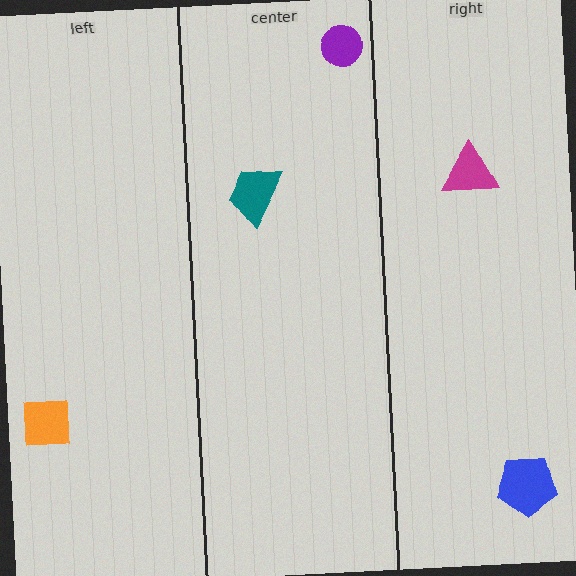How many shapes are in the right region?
2.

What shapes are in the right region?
The magenta triangle, the blue pentagon.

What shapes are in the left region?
The orange square.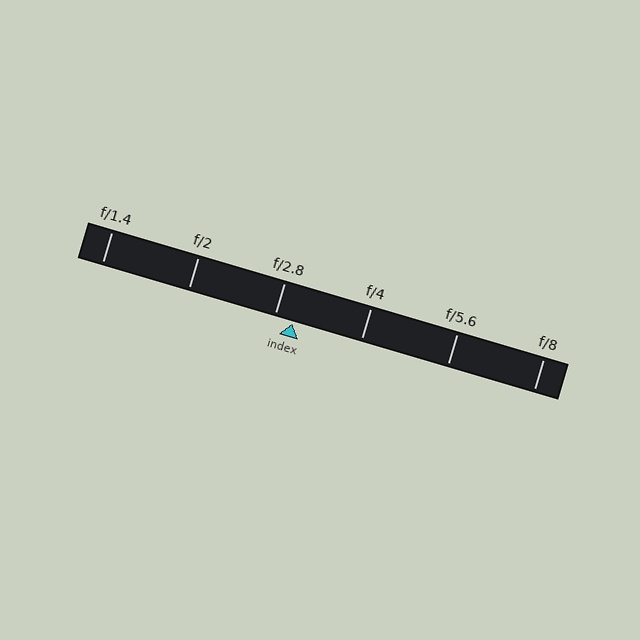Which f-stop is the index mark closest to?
The index mark is closest to f/2.8.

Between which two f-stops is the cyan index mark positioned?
The index mark is between f/2.8 and f/4.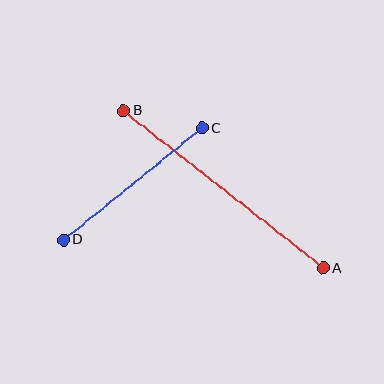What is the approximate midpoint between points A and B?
The midpoint is at approximately (224, 189) pixels.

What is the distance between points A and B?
The distance is approximately 254 pixels.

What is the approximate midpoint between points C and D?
The midpoint is at approximately (133, 184) pixels.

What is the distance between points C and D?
The distance is approximately 178 pixels.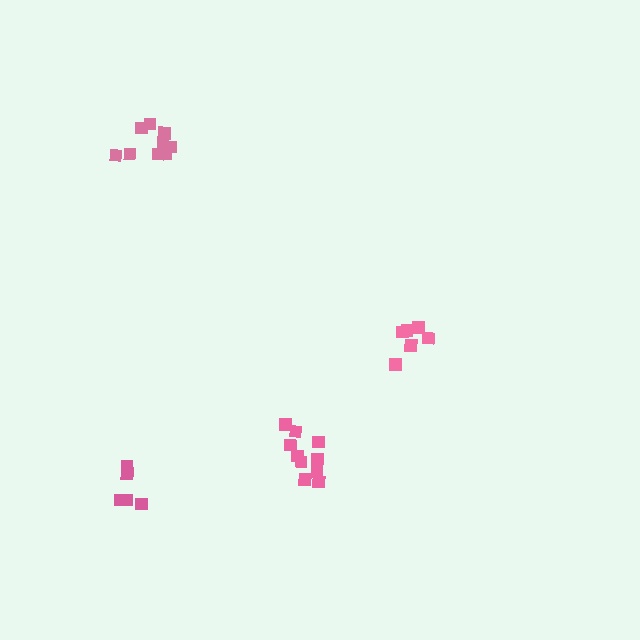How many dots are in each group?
Group 1: 10 dots, Group 2: 6 dots, Group 3: 9 dots, Group 4: 5 dots (30 total).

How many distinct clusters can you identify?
There are 4 distinct clusters.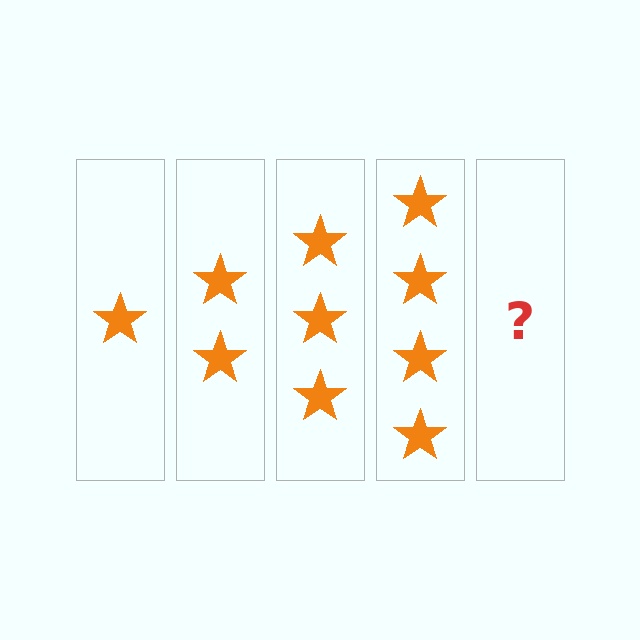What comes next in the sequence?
The next element should be 5 stars.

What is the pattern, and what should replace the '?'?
The pattern is that each step adds one more star. The '?' should be 5 stars.